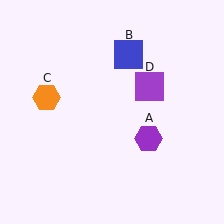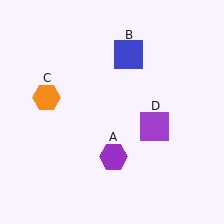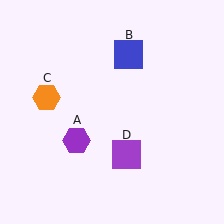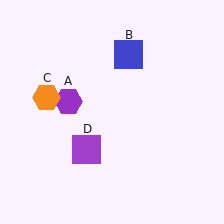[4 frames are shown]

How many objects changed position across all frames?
2 objects changed position: purple hexagon (object A), purple square (object D).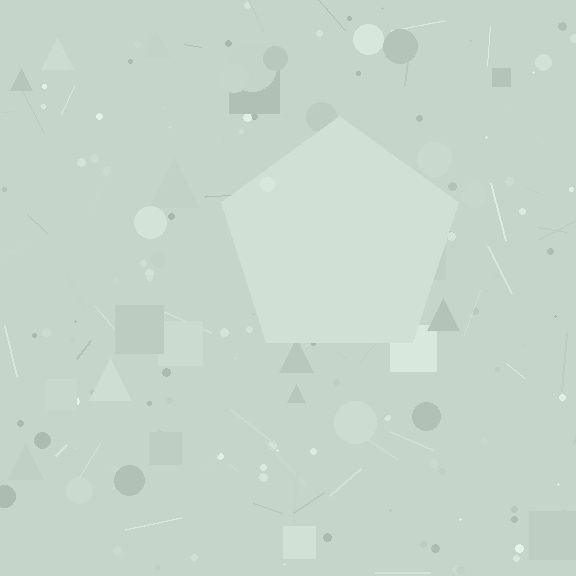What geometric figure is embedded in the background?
A pentagon is embedded in the background.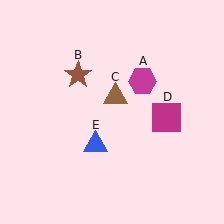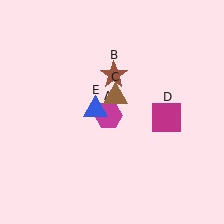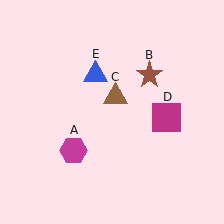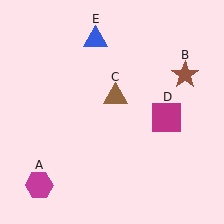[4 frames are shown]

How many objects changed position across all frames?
3 objects changed position: magenta hexagon (object A), brown star (object B), blue triangle (object E).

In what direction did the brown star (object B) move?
The brown star (object B) moved right.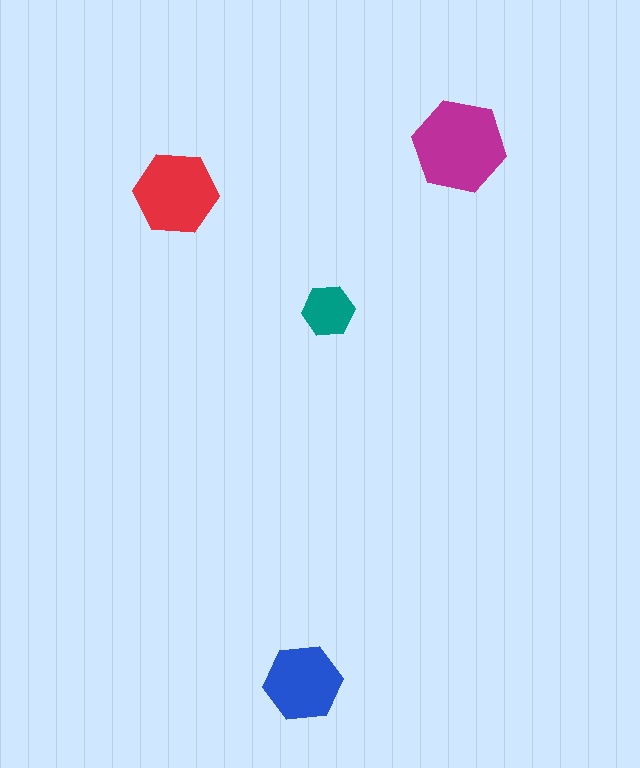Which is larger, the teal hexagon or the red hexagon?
The red one.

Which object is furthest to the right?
The magenta hexagon is rightmost.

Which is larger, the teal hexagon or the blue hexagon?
The blue one.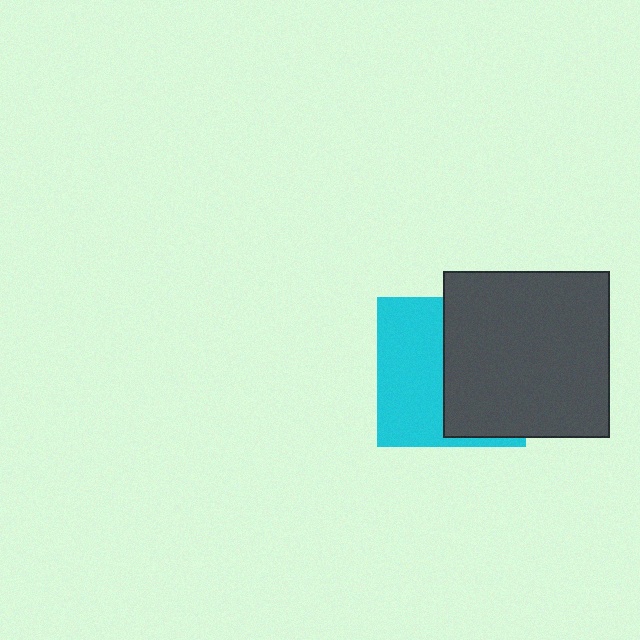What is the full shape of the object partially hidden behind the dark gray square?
The partially hidden object is a cyan square.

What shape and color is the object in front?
The object in front is a dark gray square.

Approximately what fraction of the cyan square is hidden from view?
Roughly 52% of the cyan square is hidden behind the dark gray square.